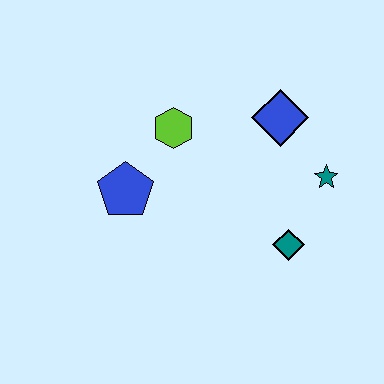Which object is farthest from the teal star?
The blue pentagon is farthest from the teal star.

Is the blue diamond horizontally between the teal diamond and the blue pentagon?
Yes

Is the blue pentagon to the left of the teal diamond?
Yes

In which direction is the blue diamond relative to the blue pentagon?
The blue diamond is to the right of the blue pentagon.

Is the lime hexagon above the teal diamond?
Yes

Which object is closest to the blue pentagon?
The lime hexagon is closest to the blue pentagon.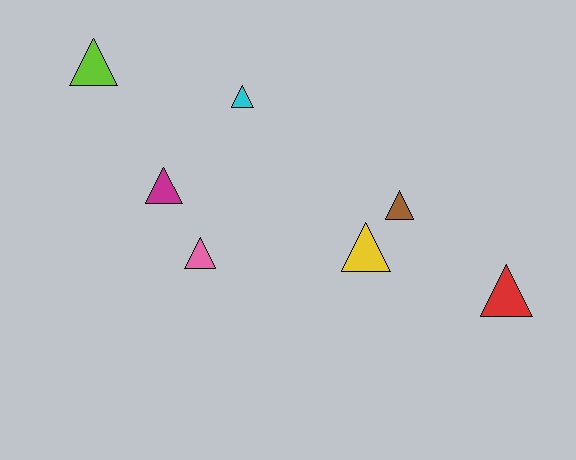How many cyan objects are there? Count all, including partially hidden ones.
There is 1 cyan object.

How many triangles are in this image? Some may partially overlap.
There are 7 triangles.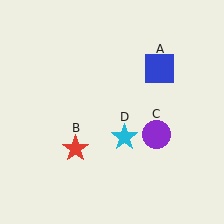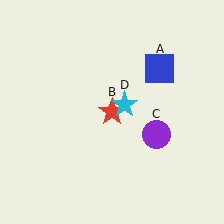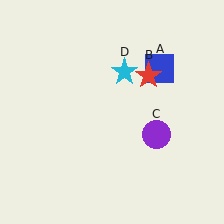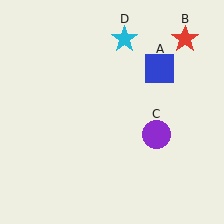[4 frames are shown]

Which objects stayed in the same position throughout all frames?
Blue square (object A) and purple circle (object C) remained stationary.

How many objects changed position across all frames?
2 objects changed position: red star (object B), cyan star (object D).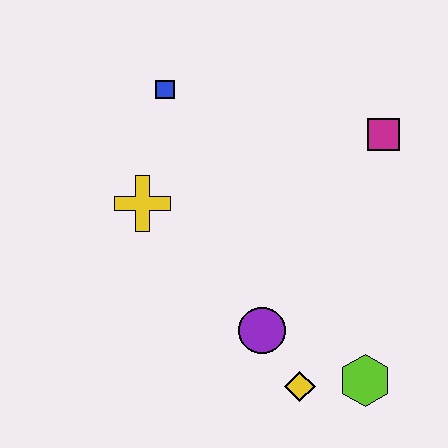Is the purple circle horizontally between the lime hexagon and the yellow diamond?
No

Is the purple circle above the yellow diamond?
Yes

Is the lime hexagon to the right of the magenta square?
No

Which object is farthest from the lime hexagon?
The blue square is farthest from the lime hexagon.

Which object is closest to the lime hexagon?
The yellow diamond is closest to the lime hexagon.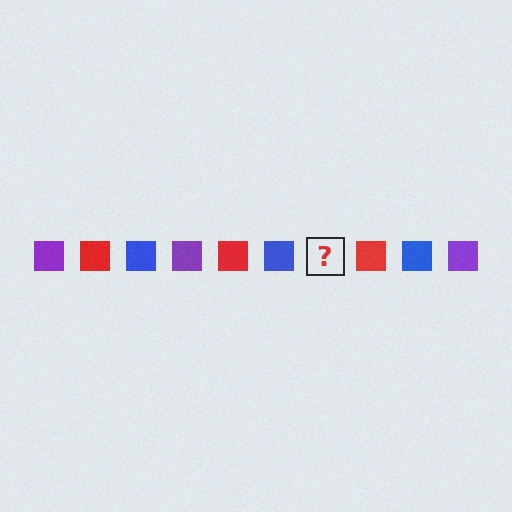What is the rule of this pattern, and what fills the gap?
The rule is that the pattern cycles through purple, red, blue squares. The gap should be filled with a purple square.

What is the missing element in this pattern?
The missing element is a purple square.